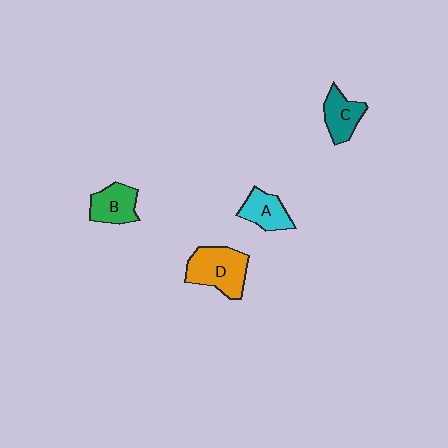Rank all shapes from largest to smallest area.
From largest to smallest: D (orange), B (green), C (teal), A (cyan).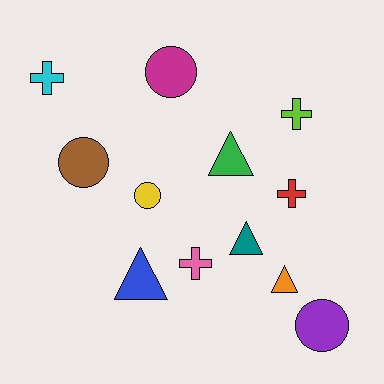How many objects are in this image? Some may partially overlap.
There are 12 objects.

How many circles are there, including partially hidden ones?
There are 4 circles.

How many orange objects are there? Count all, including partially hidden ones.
There is 1 orange object.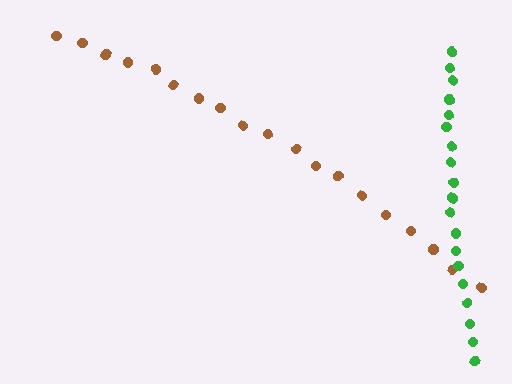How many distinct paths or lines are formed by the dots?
There are 2 distinct paths.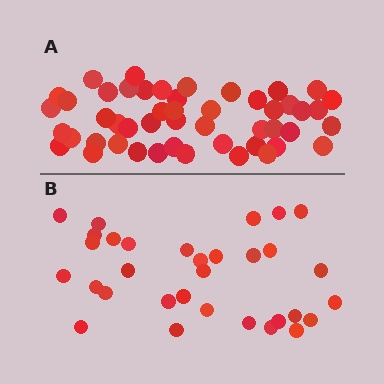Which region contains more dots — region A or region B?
Region A (the top region) has more dots.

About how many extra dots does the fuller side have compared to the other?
Region A has approximately 15 more dots than region B.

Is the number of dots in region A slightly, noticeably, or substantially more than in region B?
Region A has substantially more. The ratio is roughly 1.5 to 1.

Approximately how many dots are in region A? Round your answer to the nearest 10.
About 50 dots. (The exact count is 49, which rounds to 50.)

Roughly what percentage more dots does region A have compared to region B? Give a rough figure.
About 55% more.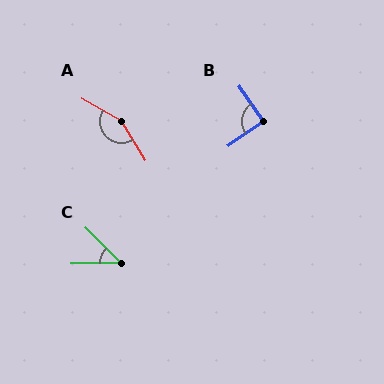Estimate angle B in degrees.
Approximately 89 degrees.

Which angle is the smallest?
C, at approximately 46 degrees.